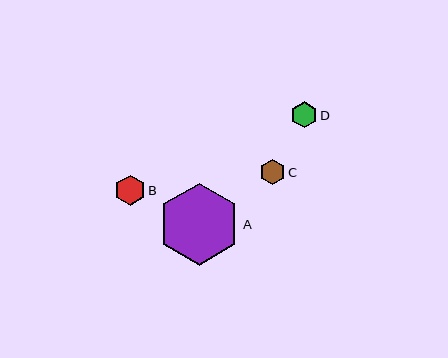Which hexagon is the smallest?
Hexagon C is the smallest with a size of approximately 26 pixels.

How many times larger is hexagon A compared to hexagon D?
Hexagon A is approximately 3.2 times the size of hexagon D.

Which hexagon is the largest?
Hexagon A is the largest with a size of approximately 82 pixels.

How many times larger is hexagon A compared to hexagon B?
Hexagon A is approximately 2.7 times the size of hexagon B.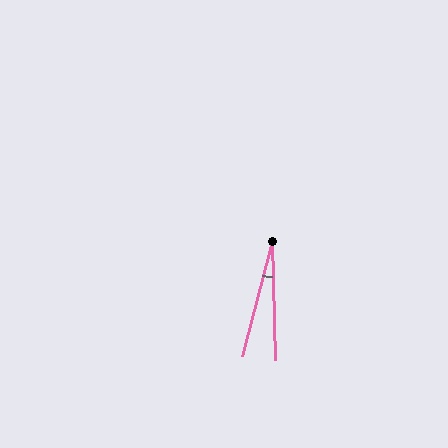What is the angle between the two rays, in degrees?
Approximately 16 degrees.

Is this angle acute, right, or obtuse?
It is acute.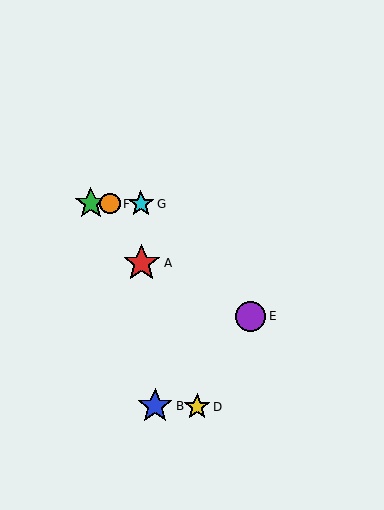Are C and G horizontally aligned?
Yes, both are at y≈204.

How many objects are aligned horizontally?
3 objects (C, F, G) are aligned horizontally.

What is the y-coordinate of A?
Object A is at y≈263.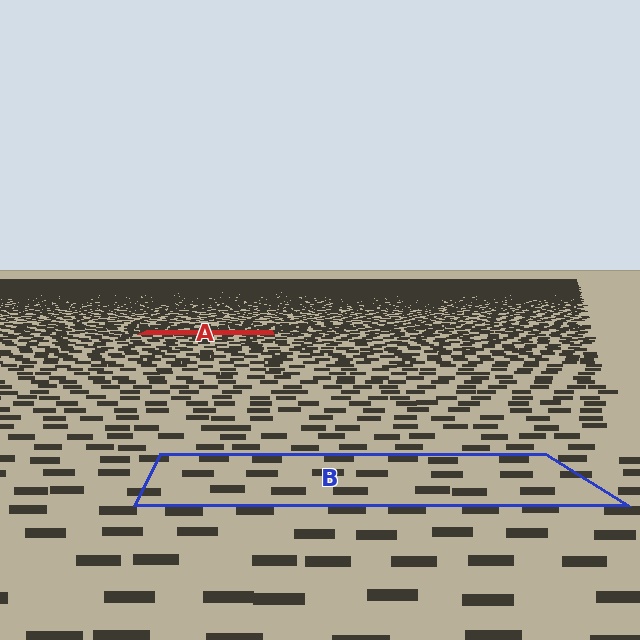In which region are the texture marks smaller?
The texture marks are smaller in region A, because it is farther away.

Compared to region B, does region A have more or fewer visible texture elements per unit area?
Region A has more texture elements per unit area — they are packed more densely because it is farther away.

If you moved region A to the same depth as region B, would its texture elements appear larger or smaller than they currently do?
They would appear larger. At a closer depth, the same texture elements are projected at a bigger on-screen size.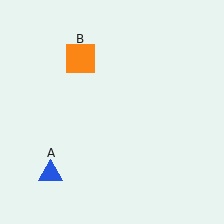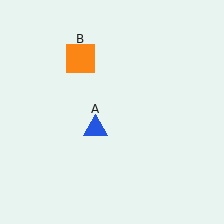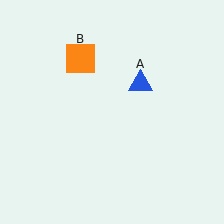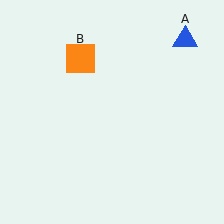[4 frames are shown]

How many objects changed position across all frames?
1 object changed position: blue triangle (object A).